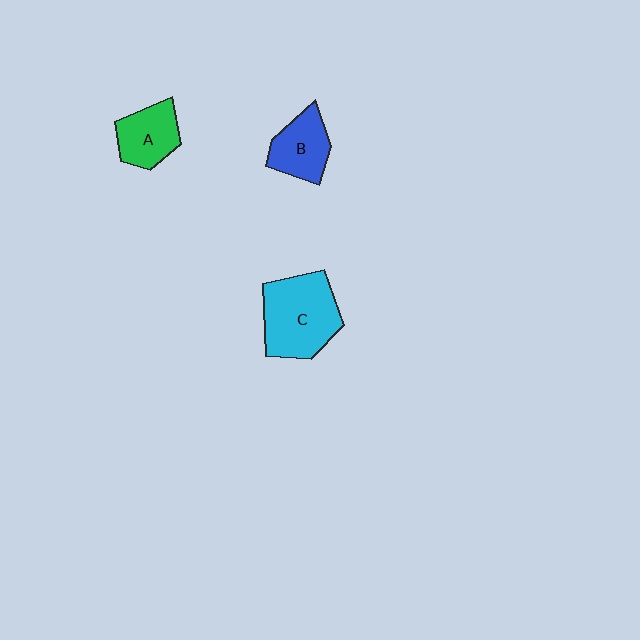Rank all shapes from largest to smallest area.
From largest to smallest: C (cyan), B (blue), A (green).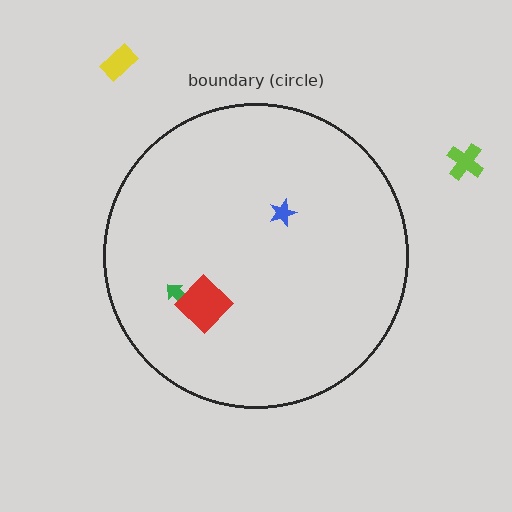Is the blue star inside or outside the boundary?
Inside.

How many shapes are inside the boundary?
3 inside, 2 outside.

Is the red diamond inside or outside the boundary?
Inside.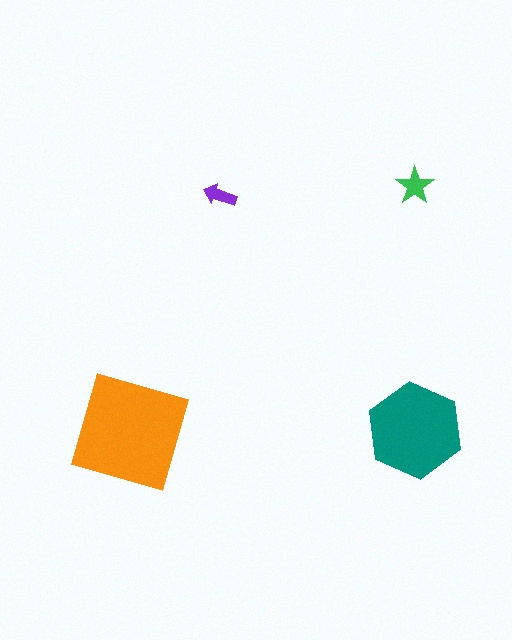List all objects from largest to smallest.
The orange square, the teal hexagon, the green star, the purple arrow.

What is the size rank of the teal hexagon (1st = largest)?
2nd.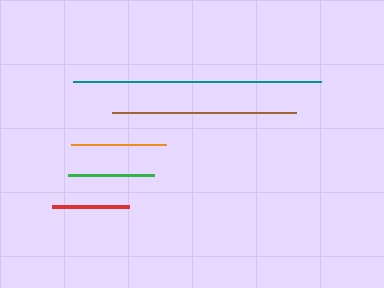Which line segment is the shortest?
The red line is the shortest at approximately 77 pixels.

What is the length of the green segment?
The green segment is approximately 86 pixels long.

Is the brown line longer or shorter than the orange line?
The brown line is longer than the orange line.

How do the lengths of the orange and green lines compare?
The orange and green lines are approximately the same length.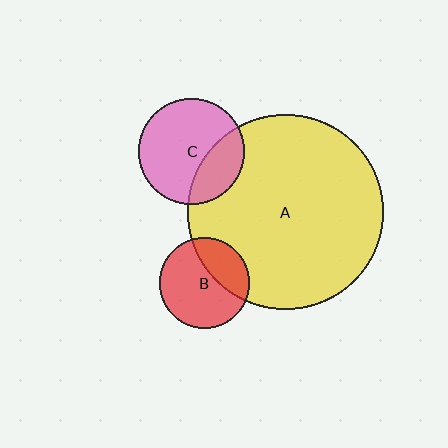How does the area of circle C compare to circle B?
Approximately 1.4 times.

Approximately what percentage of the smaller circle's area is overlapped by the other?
Approximately 30%.